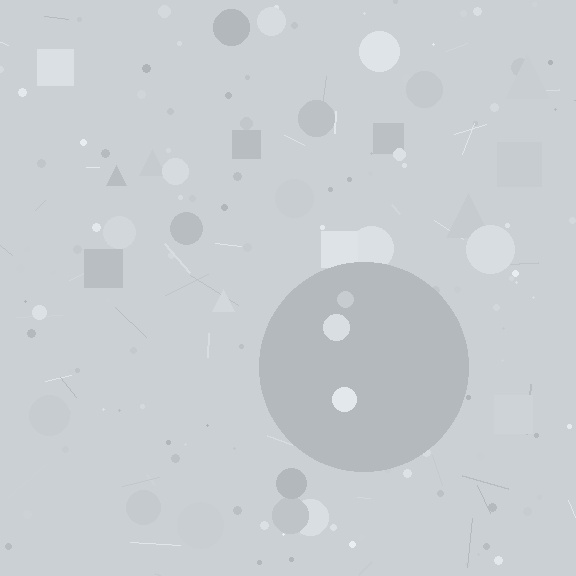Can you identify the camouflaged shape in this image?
The camouflaged shape is a circle.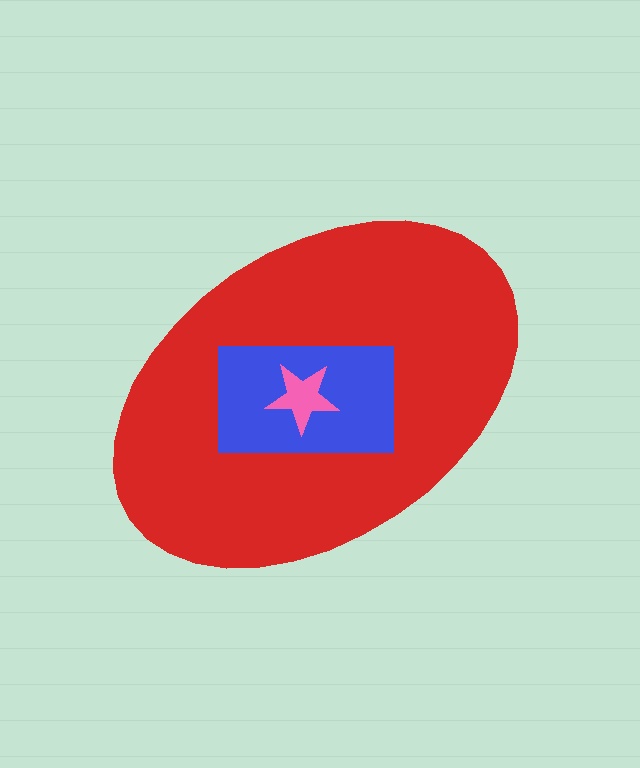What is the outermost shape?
The red ellipse.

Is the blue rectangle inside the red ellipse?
Yes.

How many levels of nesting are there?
3.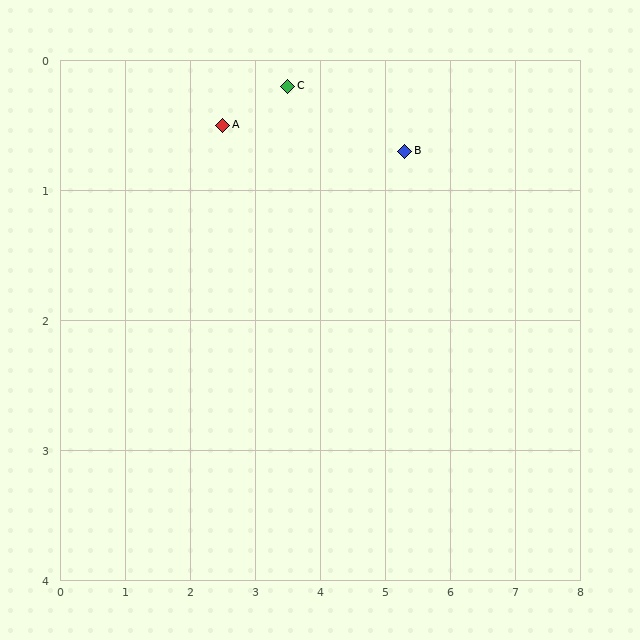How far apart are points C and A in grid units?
Points C and A are about 1.0 grid units apart.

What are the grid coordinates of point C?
Point C is at approximately (3.5, 0.2).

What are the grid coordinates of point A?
Point A is at approximately (2.5, 0.5).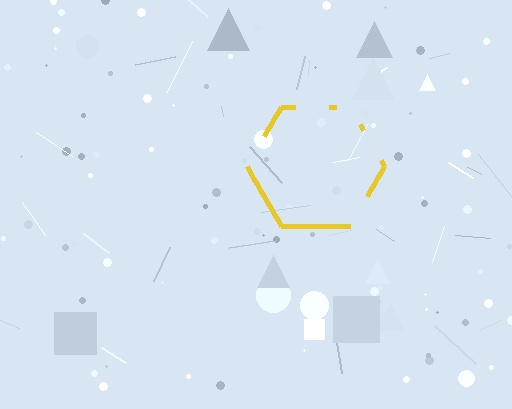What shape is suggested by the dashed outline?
The dashed outline suggests a hexagon.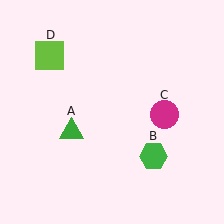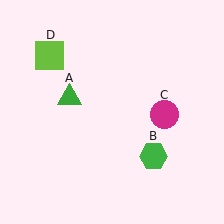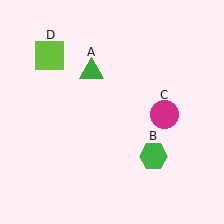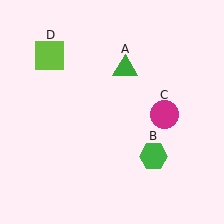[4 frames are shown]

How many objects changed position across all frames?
1 object changed position: green triangle (object A).